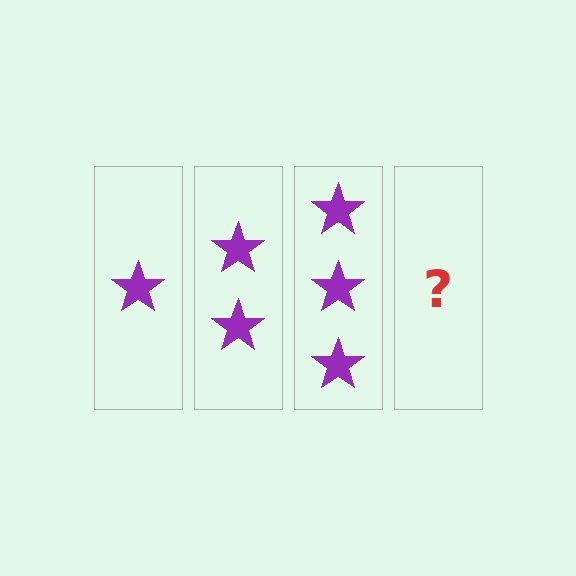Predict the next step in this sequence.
The next step is 4 stars.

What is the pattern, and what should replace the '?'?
The pattern is that each step adds one more star. The '?' should be 4 stars.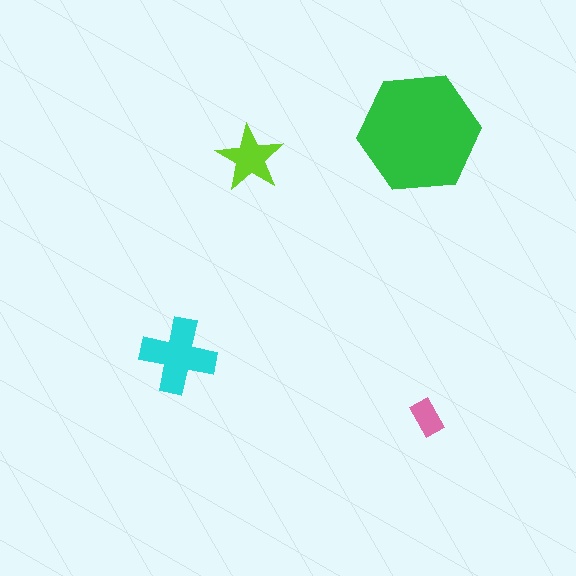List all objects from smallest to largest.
The pink rectangle, the lime star, the cyan cross, the green hexagon.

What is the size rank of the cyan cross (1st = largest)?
2nd.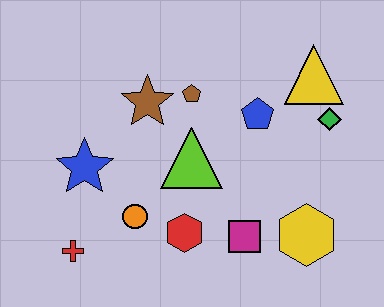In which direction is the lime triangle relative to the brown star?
The lime triangle is below the brown star.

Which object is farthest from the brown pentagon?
The red cross is farthest from the brown pentagon.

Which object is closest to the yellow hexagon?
The magenta square is closest to the yellow hexagon.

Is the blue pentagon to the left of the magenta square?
No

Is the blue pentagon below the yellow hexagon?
No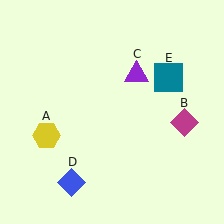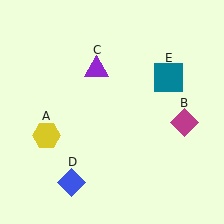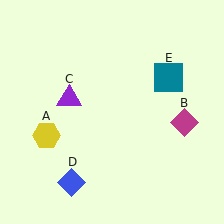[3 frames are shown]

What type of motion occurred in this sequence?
The purple triangle (object C) rotated counterclockwise around the center of the scene.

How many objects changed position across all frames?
1 object changed position: purple triangle (object C).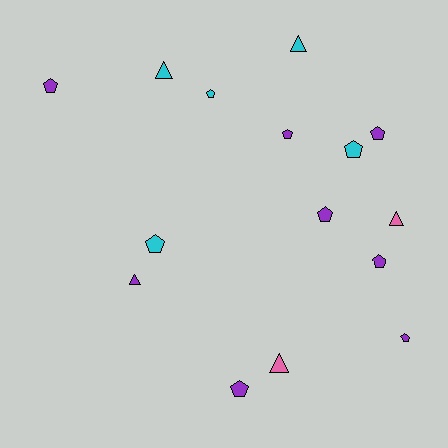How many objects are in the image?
There are 15 objects.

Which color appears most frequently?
Purple, with 8 objects.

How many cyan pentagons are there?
There are 3 cyan pentagons.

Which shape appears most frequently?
Pentagon, with 10 objects.